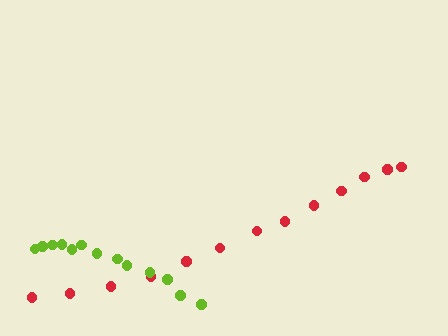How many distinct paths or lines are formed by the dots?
There are 2 distinct paths.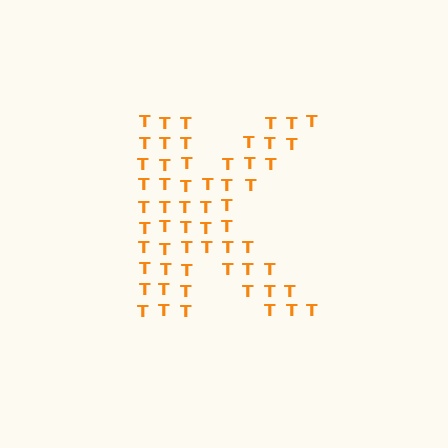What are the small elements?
The small elements are letter T's.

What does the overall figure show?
The overall figure shows the letter K.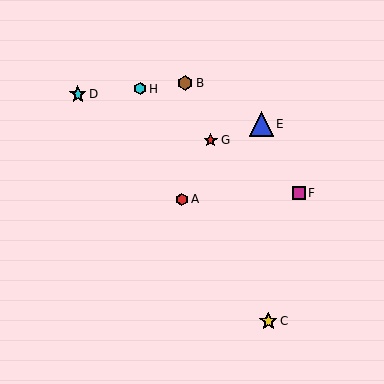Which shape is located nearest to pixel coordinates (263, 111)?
The blue triangle (labeled E) at (261, 124) is nearest to that location.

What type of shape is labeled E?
Shape E is a blue triangle.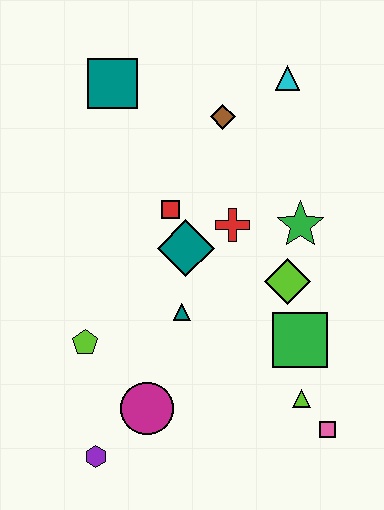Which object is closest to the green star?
The lime diamond is closest to the green star.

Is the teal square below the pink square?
No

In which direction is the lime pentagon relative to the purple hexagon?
The lime pentagon is above the purple hexagon.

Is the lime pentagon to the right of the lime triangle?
No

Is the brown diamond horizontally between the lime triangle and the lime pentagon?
Yes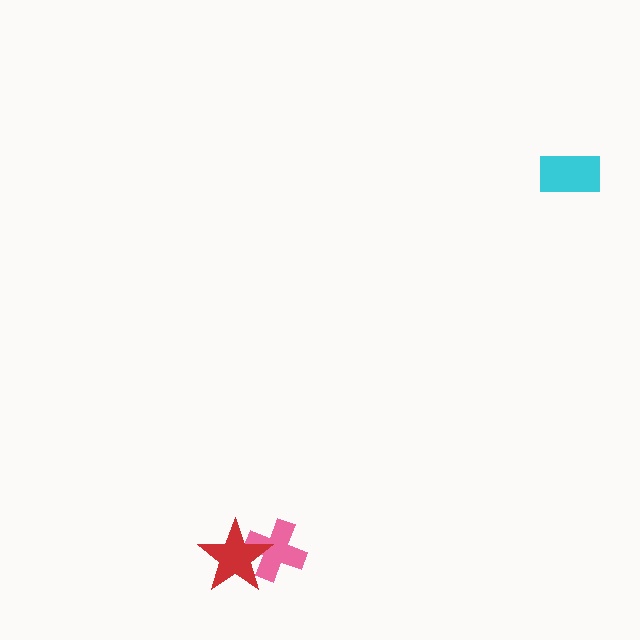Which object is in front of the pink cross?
The red star is in front of the pink cross.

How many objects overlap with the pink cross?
1 object overlaps with the pink cross.